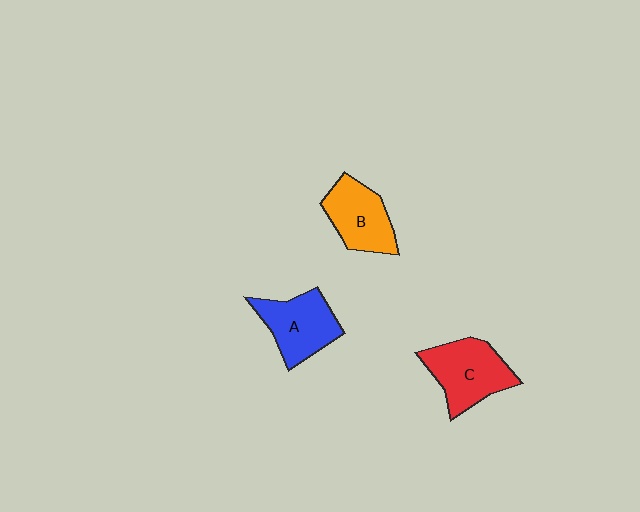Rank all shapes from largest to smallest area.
From largest to smallest: C (red), A (blue), B (orange).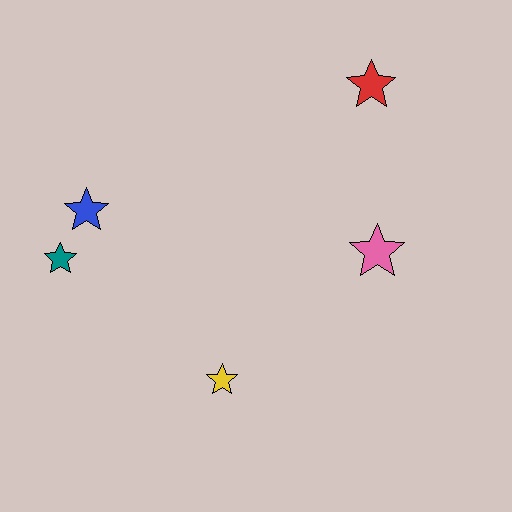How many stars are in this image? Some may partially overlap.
There are 5 stars.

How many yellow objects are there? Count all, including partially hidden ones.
There is 1 yellow object.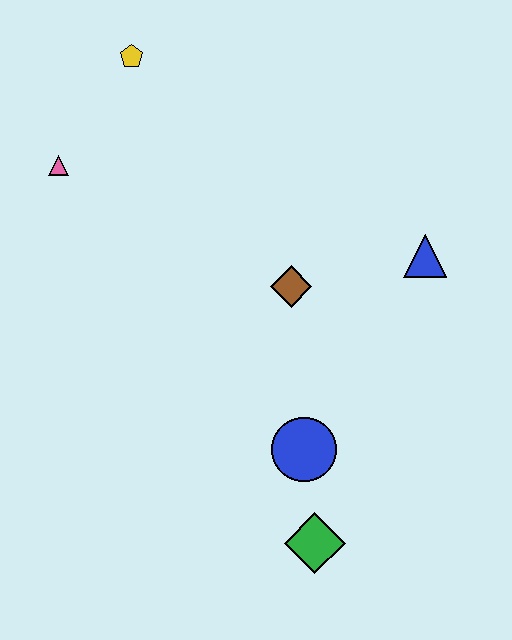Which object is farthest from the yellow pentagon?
The green diamond is farthest from the yellow pentagon.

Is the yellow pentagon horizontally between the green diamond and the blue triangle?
No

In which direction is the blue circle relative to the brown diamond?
The blue circle is below the brown diamond.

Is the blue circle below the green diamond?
No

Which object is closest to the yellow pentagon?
The pink triangle is closest to the yellow pentagon.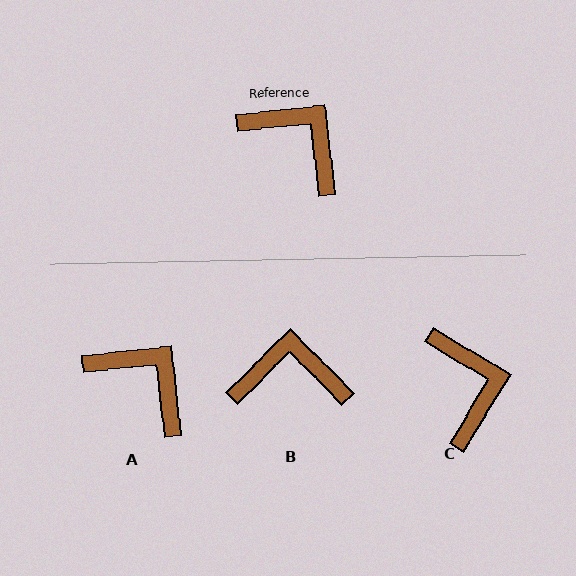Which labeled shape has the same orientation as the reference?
A.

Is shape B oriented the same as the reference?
No, it is off by about 38 degrees.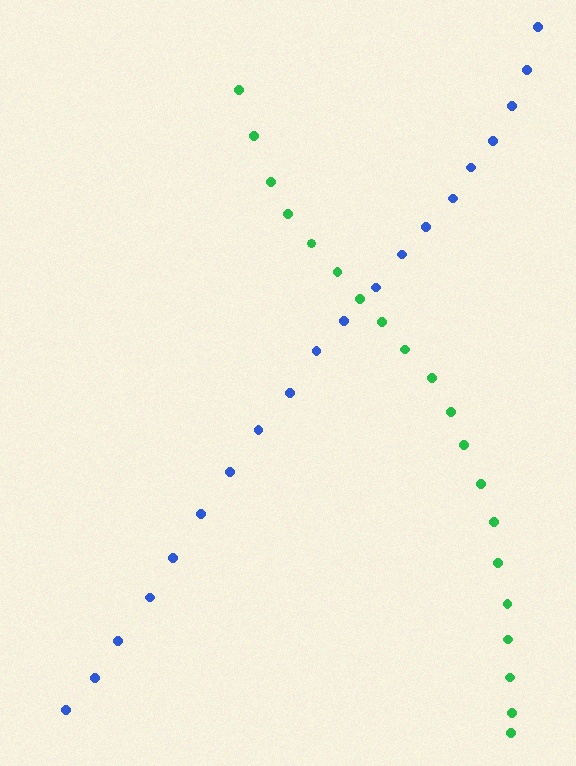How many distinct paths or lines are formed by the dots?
There are 2 distinct paths.